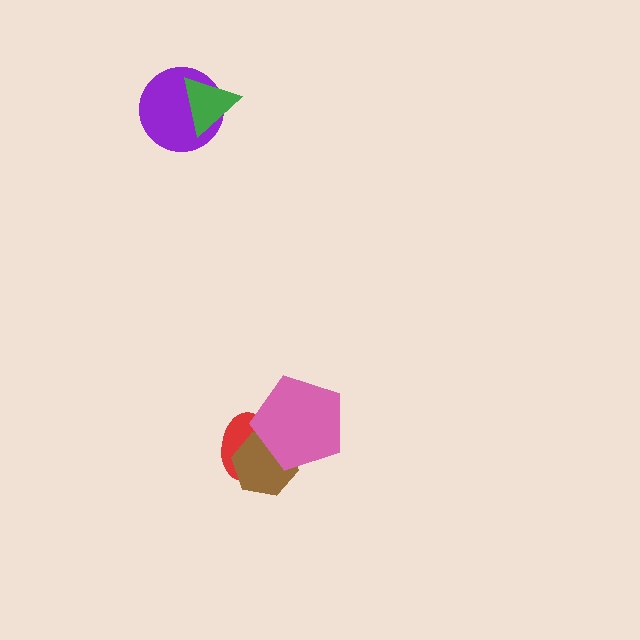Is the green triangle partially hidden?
No, no other shape covers it.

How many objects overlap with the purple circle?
1 object overlaps with the purple circle.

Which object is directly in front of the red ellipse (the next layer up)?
The brown hexagon is directly in front of the red ellipse.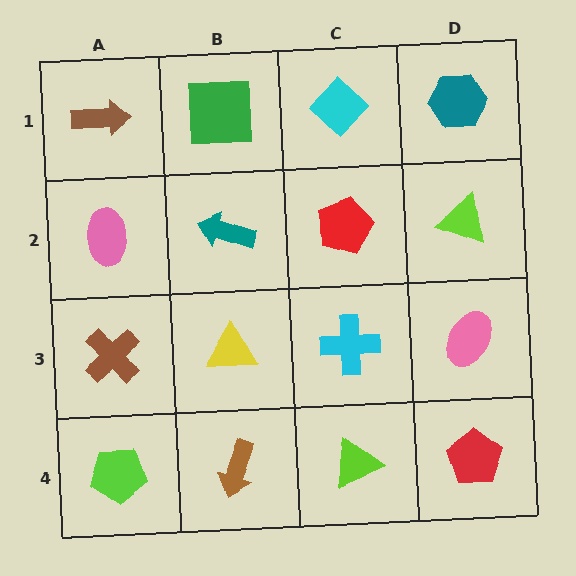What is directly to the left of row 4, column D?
A lime triangle.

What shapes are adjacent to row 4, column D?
A pink ellipse (row 3, column D), a lime triangle (row 4, column C).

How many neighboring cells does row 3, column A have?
3.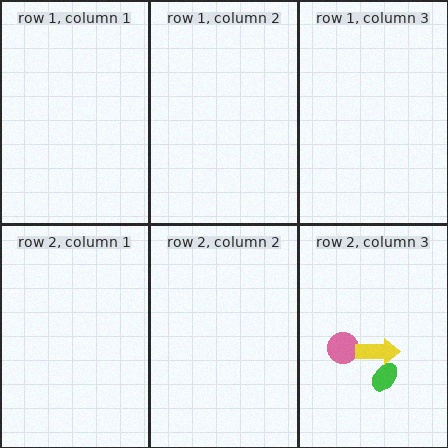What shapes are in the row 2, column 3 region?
The green ellipse, the pink circle, the yellow arrow.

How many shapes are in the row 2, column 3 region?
3.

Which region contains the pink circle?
The row 2, column 3 region.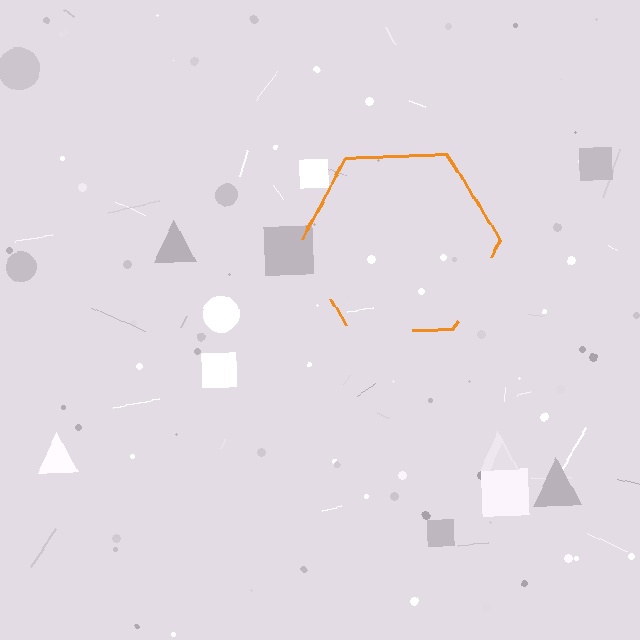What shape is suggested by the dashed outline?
The dashed outline suggests a hexagon.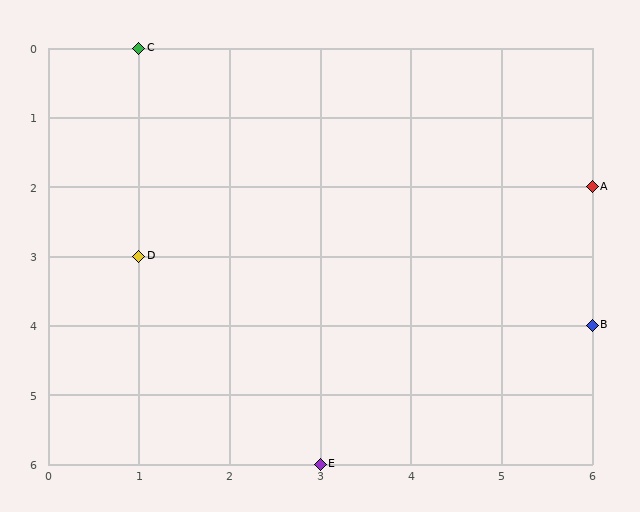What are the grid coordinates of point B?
Point B is at grid coordinates (6, 4).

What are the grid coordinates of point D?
Point D is at grid coordinates (1, 3).